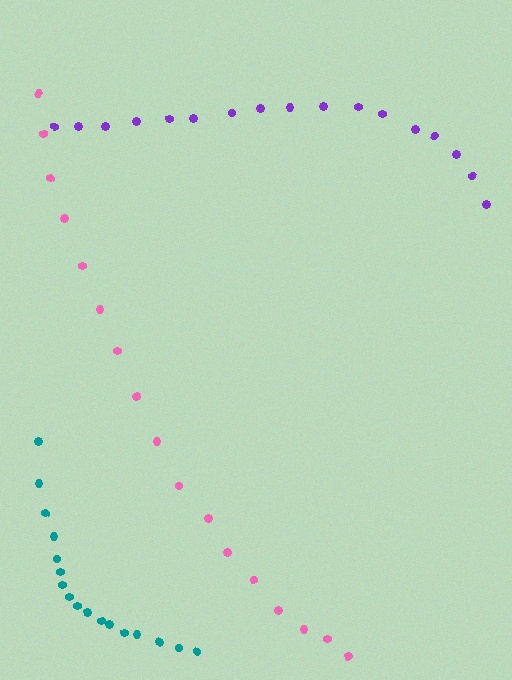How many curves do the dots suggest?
There are 3 distinct paths.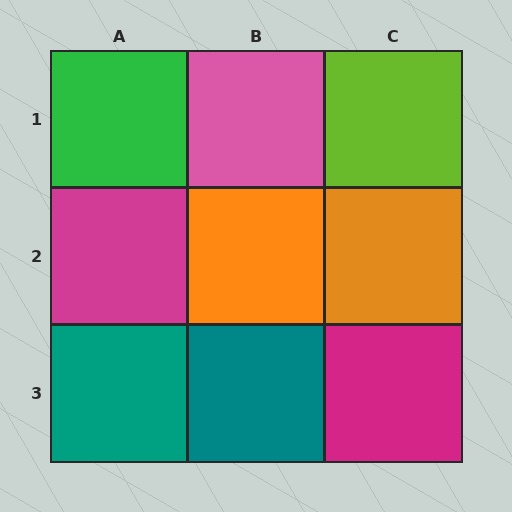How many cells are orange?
2 cells are orange.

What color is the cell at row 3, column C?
Magenta.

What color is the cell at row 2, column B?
Orange.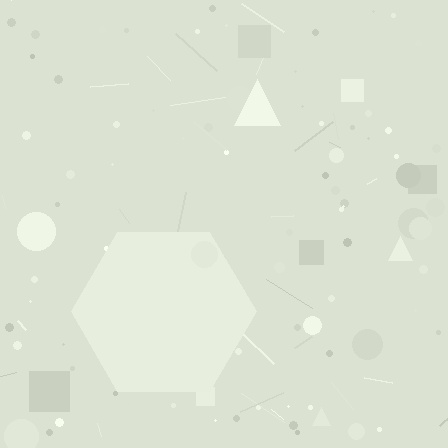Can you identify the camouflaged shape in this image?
The camouflaged shape is a hexagon.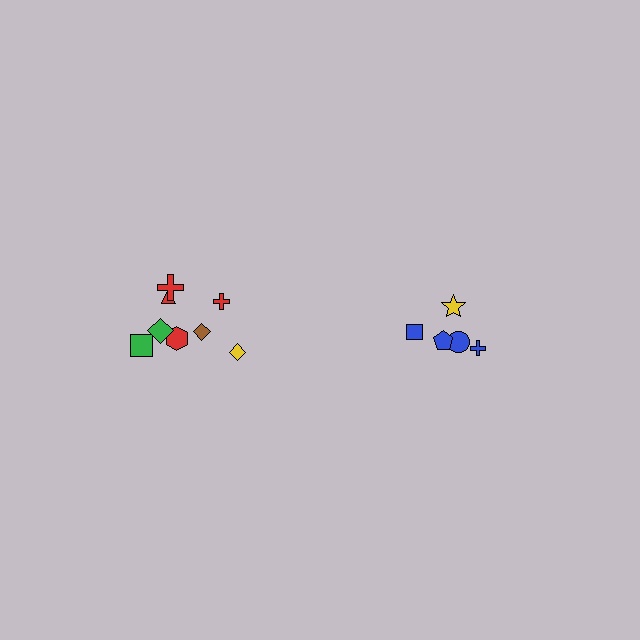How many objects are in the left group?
There are 8 objects.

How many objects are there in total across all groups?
There are 13 objects.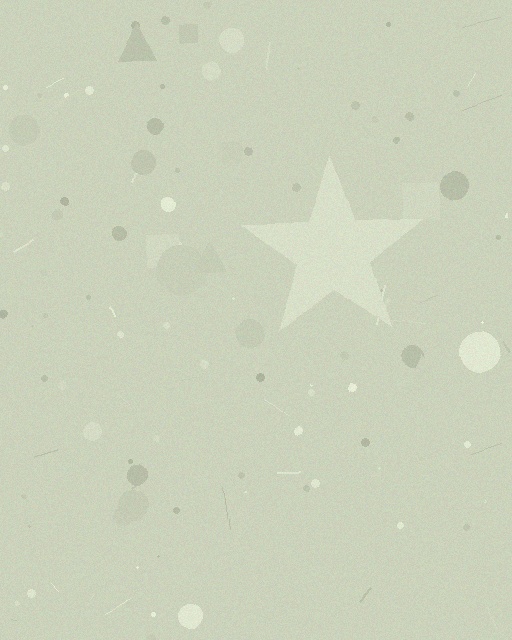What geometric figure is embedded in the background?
A star is embedded in the background.